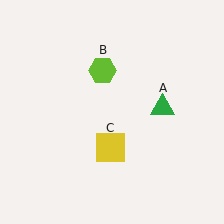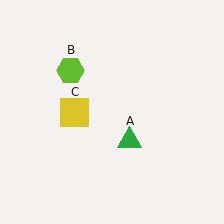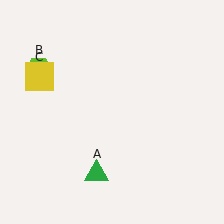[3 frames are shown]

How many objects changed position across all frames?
3 objects changed position: green triangle (object A), lime hexagon (object B), yellow square (object C).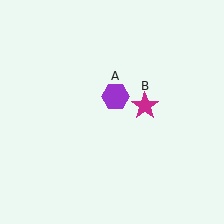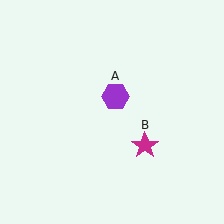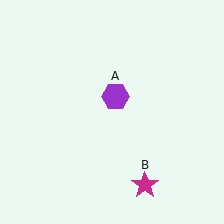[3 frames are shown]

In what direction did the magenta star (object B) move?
The magenta star (object B) moved down.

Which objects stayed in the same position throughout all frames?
Purple hexagon (object A) remained stationary.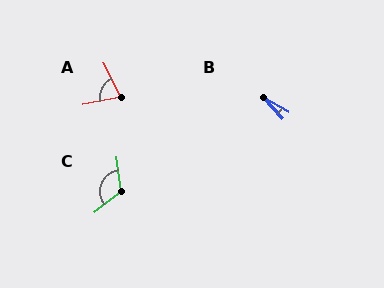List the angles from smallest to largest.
B (17°), A (75°), C (120°).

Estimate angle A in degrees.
Approximately 75 degrees.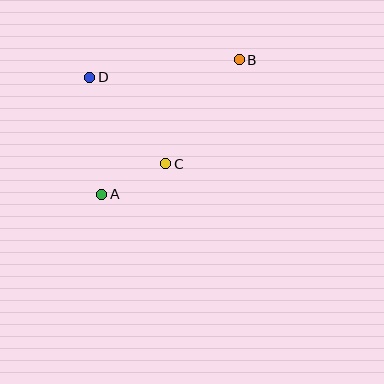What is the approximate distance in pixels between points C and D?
The distance between C and D is approximately 115 pixels.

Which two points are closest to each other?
Points A and C are closest to each other.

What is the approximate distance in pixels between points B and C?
The distance between B and C is approximately 128 pixels.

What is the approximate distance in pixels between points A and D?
The distance between A and D is approximately 118 pixels.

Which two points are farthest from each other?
Points A and B are farthest from each other.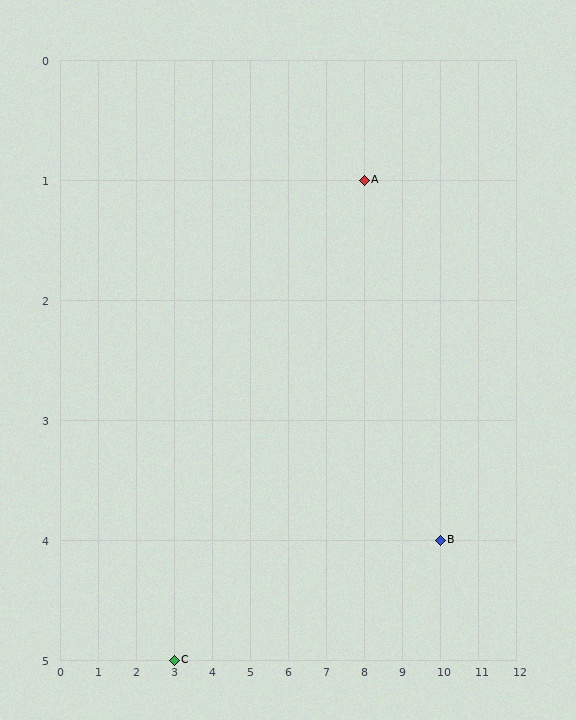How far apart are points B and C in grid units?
Points B and C are 7 columns and 1 row apart (about 7.1 grid units diagonally).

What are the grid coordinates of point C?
Point C is at grid coordinates (3, 5).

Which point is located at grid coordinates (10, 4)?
Point B is at (10, 4).